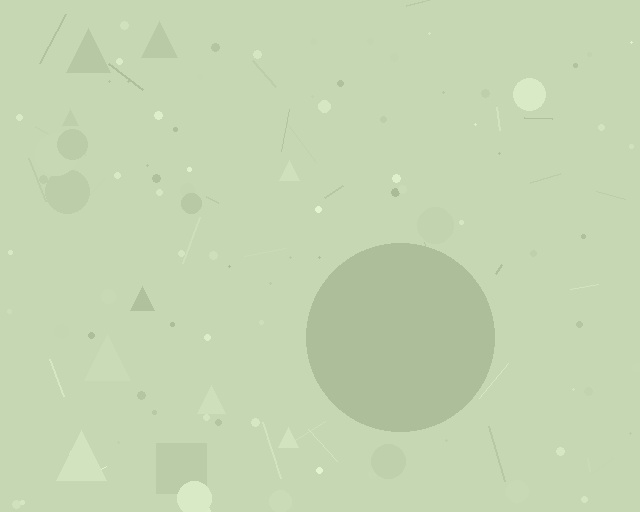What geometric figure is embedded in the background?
A circle is embedded in the background.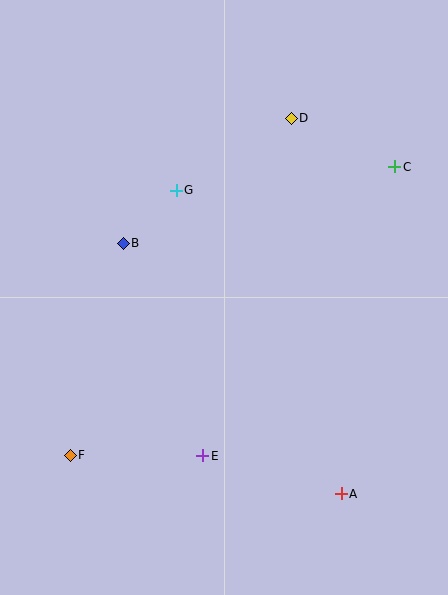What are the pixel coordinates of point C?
Point C is at (395, 167).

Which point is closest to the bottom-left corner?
Point F is closest to the bottom-left corner.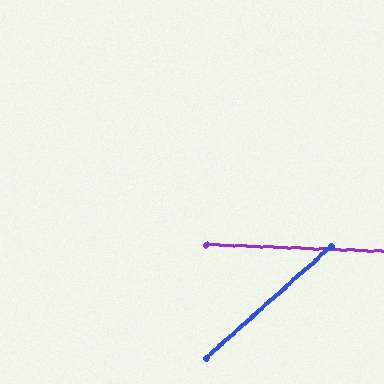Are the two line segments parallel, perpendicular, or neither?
Neither parallel nor perpendicular — they differ by about 44°.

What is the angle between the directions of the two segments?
Approximately 44 degrees.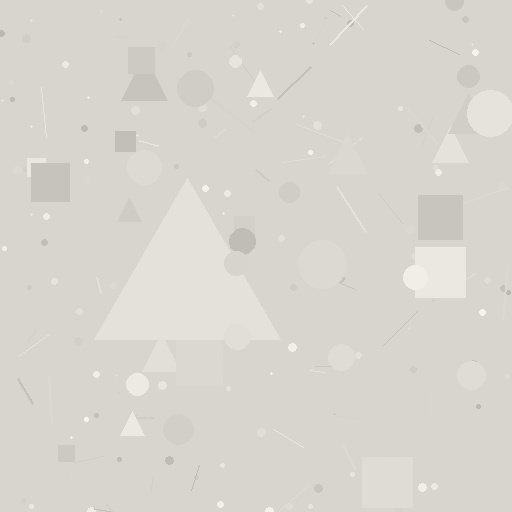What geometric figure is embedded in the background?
A triangle is embedded in the background.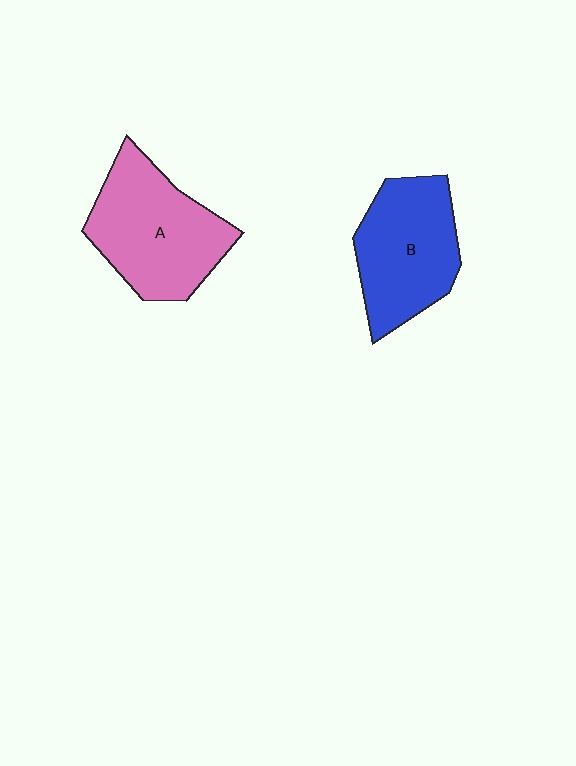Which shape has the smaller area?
Shape B (blue).